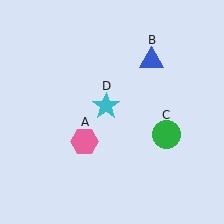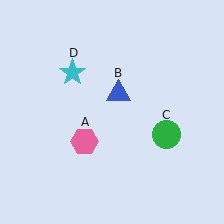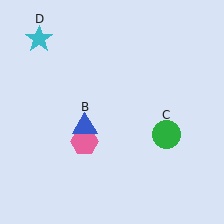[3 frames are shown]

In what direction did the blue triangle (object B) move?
The blue triangle (object B) moved down and to the left.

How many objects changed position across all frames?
2 objects changed position: blue triangle (object B), cyan star (object D).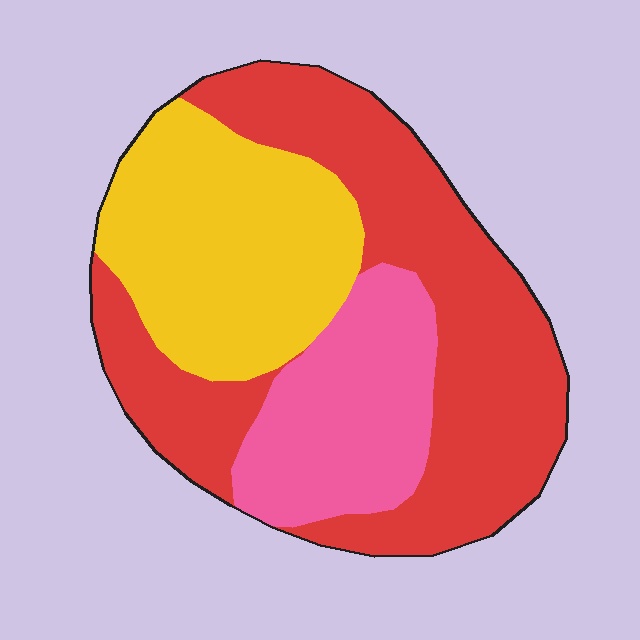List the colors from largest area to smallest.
From largest to smallest: red, yellow, pink.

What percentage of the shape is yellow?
Yellow covers 30% of the shape.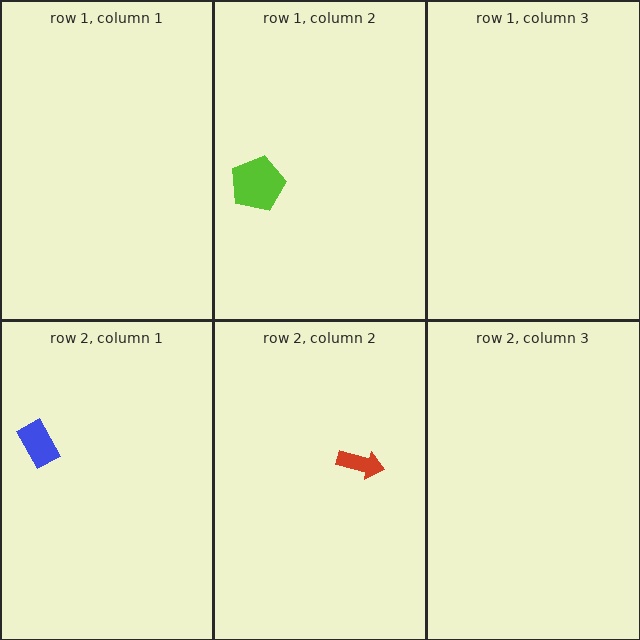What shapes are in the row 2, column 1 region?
The blue rectangle.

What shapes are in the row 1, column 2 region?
The lime pentagon.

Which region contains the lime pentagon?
The row 1, column 2 region.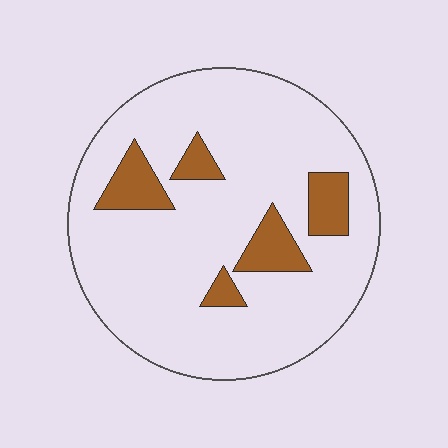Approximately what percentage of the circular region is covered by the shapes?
Approximately 15%.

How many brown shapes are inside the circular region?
5.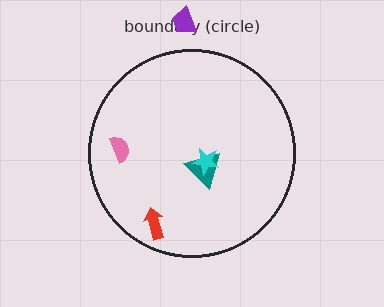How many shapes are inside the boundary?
4 inside, 1 outside.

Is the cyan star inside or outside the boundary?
Inside.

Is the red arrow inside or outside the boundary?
Inside.